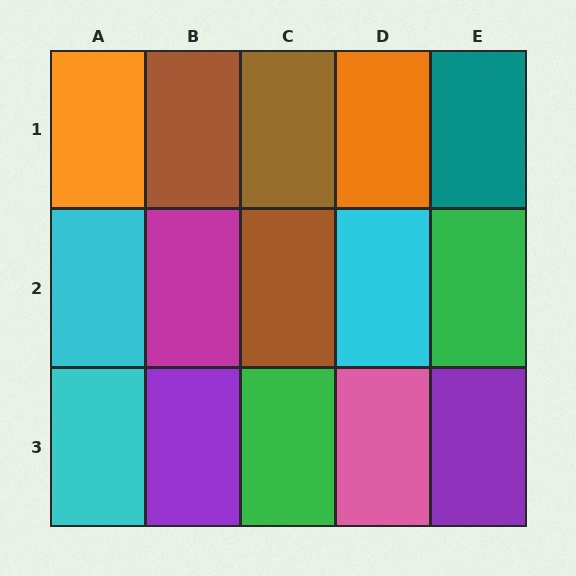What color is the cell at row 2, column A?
Cyan.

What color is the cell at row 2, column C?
Brown.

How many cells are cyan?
3 cells are cyan.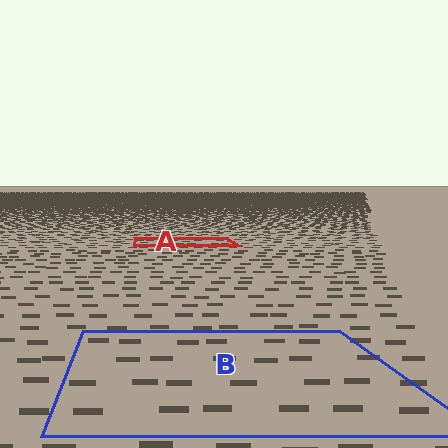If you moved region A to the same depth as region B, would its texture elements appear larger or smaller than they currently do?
They would appear larger. At a closer depth, the same texture elements are projected at a bigger on-screen size.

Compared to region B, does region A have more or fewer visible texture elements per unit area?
Region A has more texture elements per unit area — they are packed more densely because it is farther away.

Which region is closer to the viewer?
Region B is closer. The texture elements there are larger and more spread out.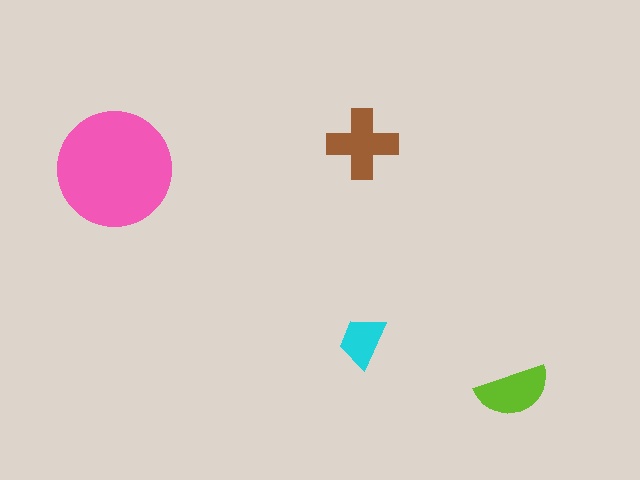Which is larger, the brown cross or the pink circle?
The pink circle.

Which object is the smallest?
The cyan trapezoid.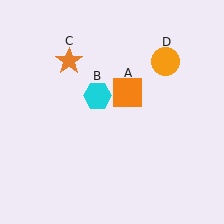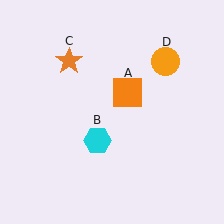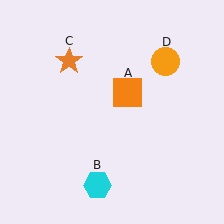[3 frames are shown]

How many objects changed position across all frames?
1 object changed position: cyan hexagon (object B).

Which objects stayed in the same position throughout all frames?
Orange square (object A) and orange star (object C) and orange circle (object D) remained stationary.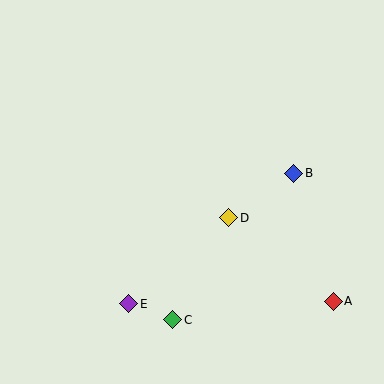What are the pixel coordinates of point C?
Point C is at (173, 320).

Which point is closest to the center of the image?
Point D at (229, 218) is closest to the center.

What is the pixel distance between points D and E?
The distance between D and E is 132 pixels.